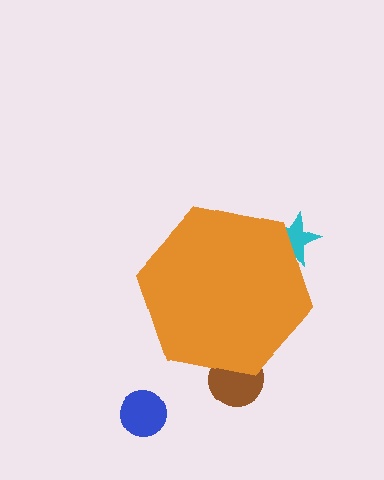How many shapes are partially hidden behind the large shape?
2 shapes are partially hidden.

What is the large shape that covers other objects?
An orange hexagon.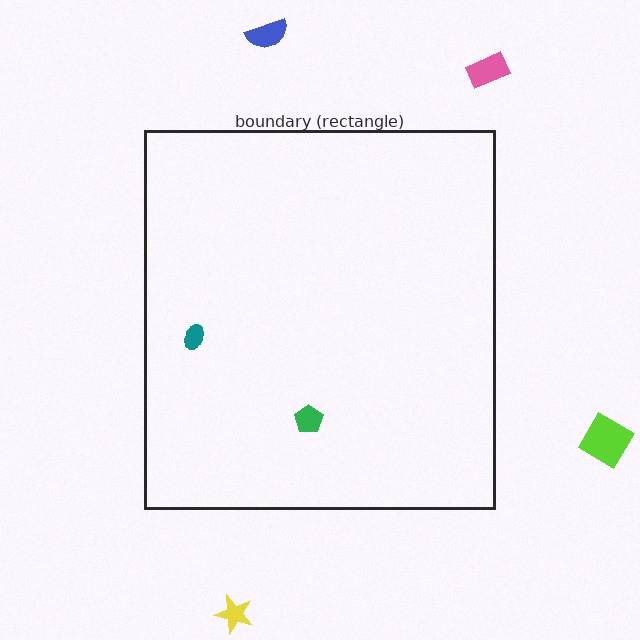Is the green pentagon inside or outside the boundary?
Inside.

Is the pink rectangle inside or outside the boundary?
Outside.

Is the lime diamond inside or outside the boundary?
Outside.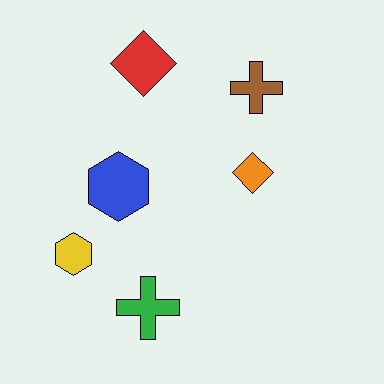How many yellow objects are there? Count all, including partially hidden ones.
There is 1 yellow object.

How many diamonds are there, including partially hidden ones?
There are 2 diamonds.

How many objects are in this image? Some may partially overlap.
There are 6 objects.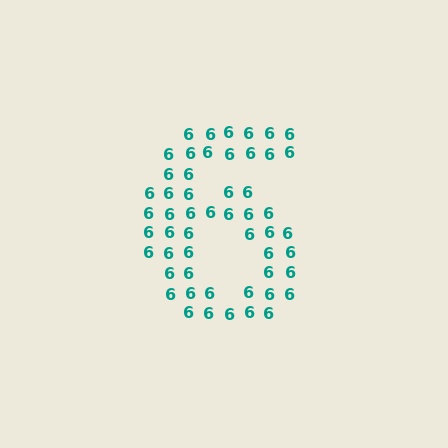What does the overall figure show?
The overall figure shows the digit 6.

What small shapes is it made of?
It is made of small digit 6's.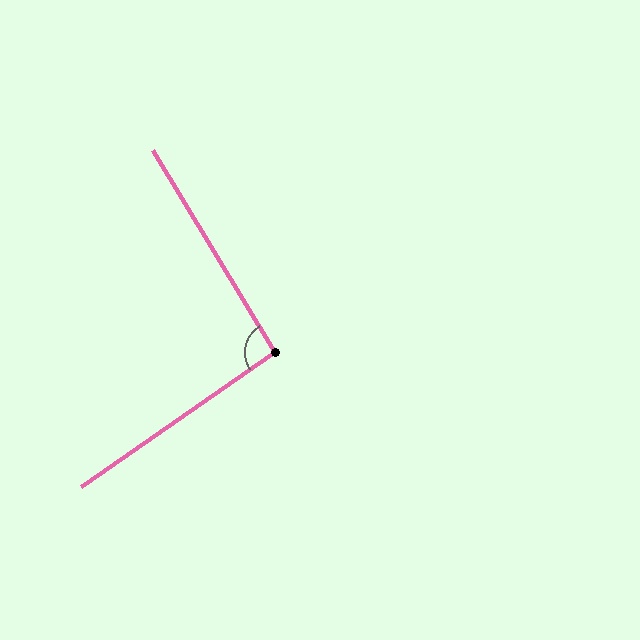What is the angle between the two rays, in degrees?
Approximately 94 degrees.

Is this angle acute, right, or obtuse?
It is approximately a right angle.